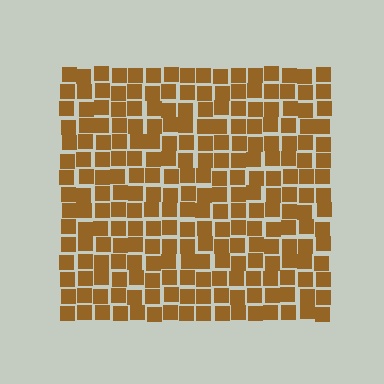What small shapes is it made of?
It is made of small squares.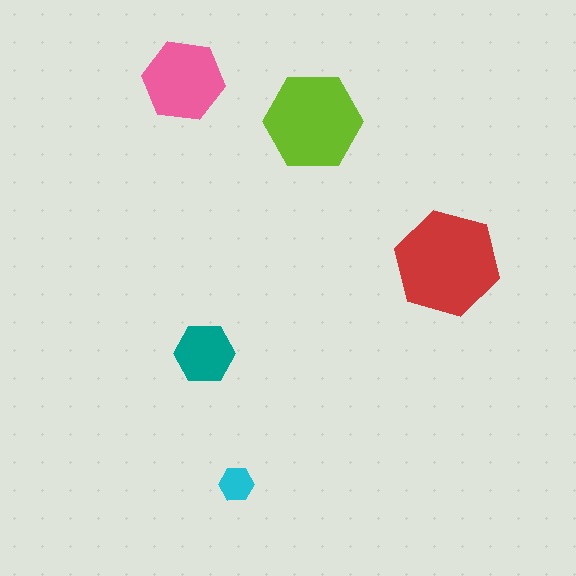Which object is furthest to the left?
The pink hexagon is leftmost.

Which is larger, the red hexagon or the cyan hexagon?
The red one.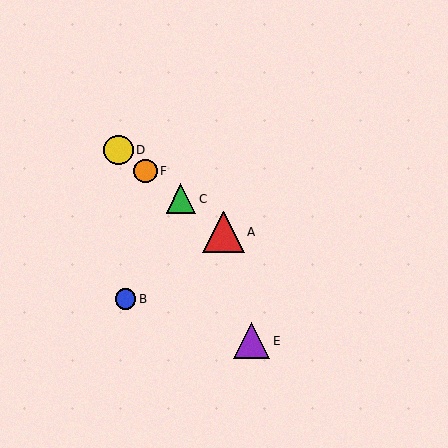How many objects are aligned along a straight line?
4 objects (A, C, D, F) are aligned along a straight line.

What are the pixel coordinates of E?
Object E is at (251, 341).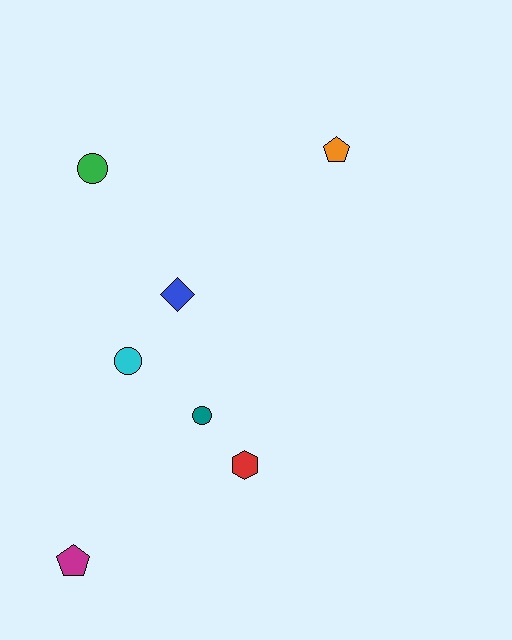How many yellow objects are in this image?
There are no yellow objects.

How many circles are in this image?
There are 3 circles.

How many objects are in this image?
There are 7 objects.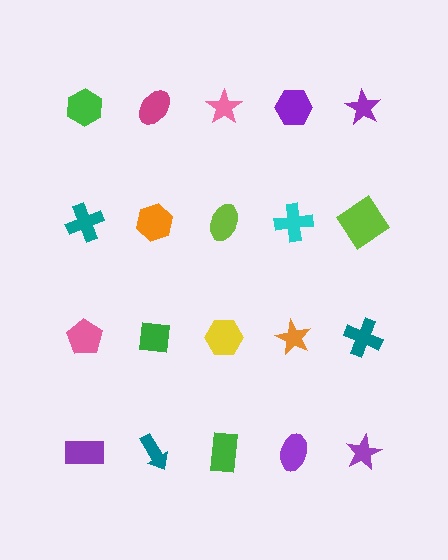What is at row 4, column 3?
A green rectangle.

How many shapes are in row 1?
5 shapes.